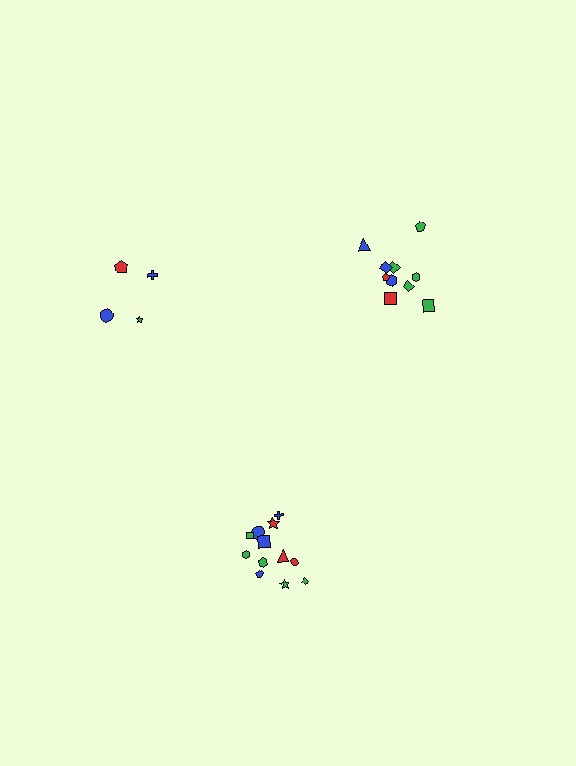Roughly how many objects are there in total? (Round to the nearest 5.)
Roughly 25 objects in total.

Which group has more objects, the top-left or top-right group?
The top-right group.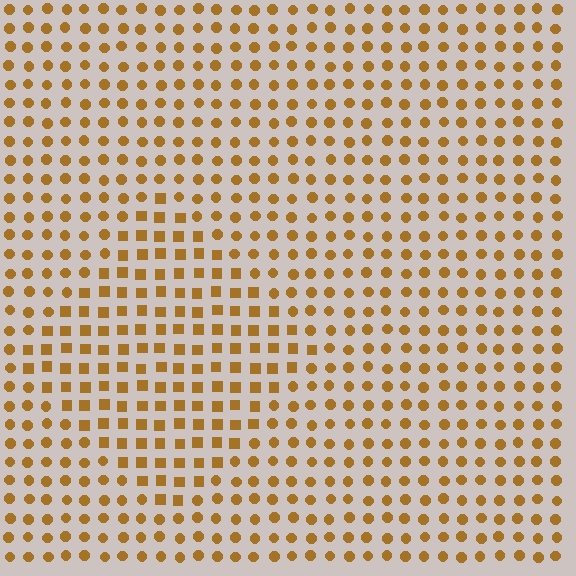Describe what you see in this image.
The image is filled with small brown elements arranged in a uniform grid. A diamond-shaped region contains squares, while the surrounding area contains circles. The boundary is defined purely by the change in element shape.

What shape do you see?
I see a diamond.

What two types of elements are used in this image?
The image uses squares inside the diamond region and circles outside it.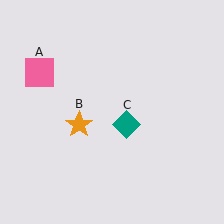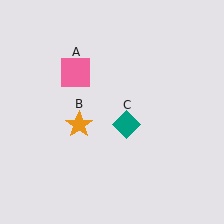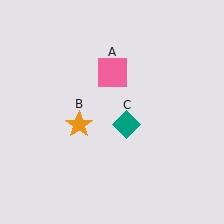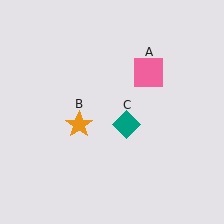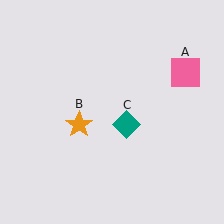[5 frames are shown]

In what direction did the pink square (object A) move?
The pink square (object A) moved right.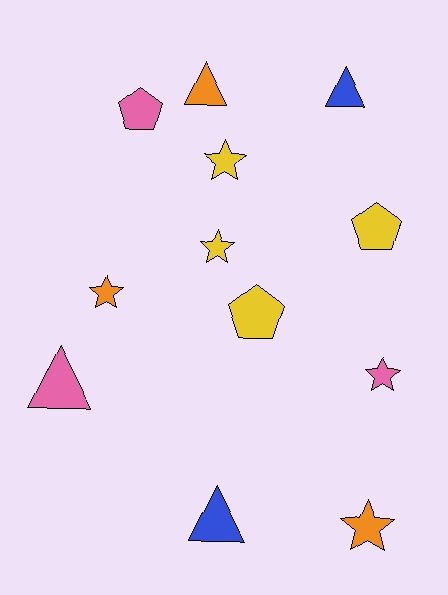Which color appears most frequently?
Yellow, with 4 objects.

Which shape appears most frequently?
Star, with 5 objects.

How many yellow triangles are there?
There are no yellow triangles.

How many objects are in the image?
There are 12 objects.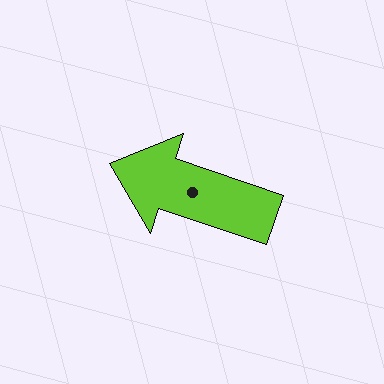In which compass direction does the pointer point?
West.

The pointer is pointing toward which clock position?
Roughly 10 o'clock.